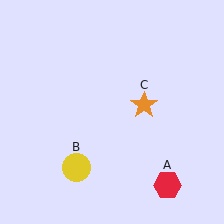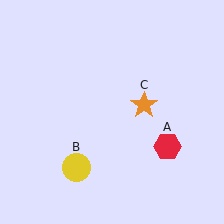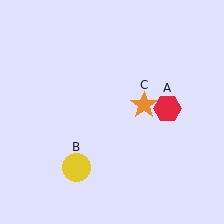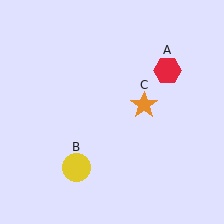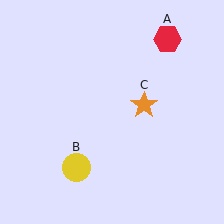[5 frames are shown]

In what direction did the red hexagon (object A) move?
The red hexagon (object A) moved up.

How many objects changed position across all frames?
1 object changed position: red hexagon (object A).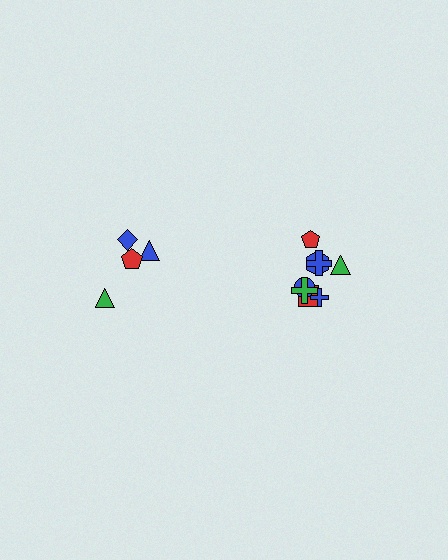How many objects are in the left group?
There are 4 objects.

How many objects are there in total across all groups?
There are 12 objects.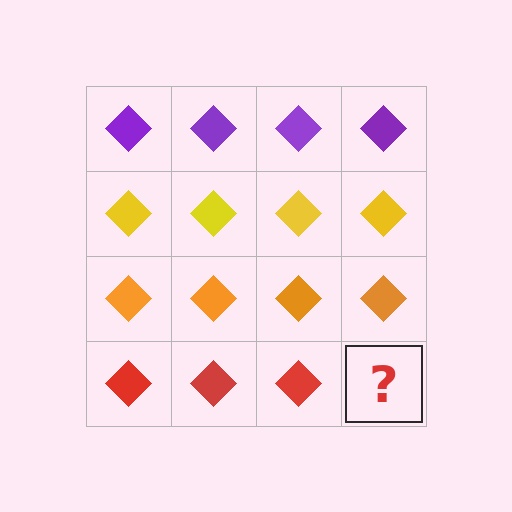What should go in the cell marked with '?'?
The missing cell should contain a red diamond.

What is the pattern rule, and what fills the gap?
The rule is that each row has a consistent color. The gap should be filled with a red diamond.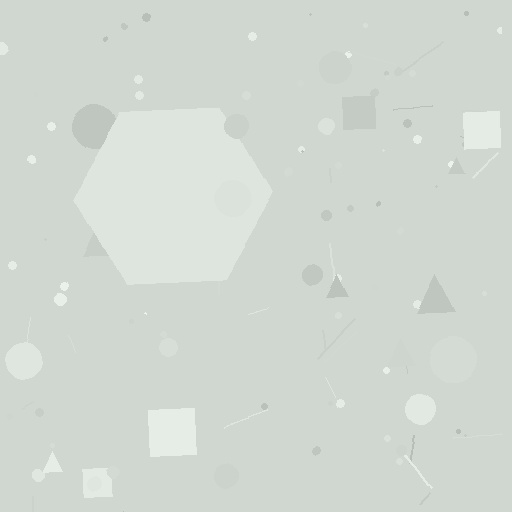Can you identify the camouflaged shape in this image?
The camouflaged shape is a hexagon.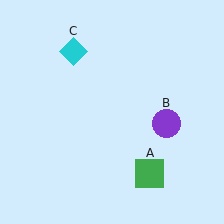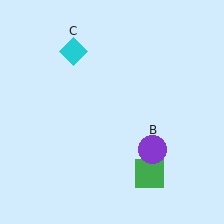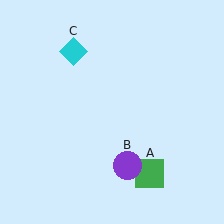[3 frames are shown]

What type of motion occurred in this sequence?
The purple circle (object B) rotated clockwise around the center of the scene.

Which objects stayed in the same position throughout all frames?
Green square (object A) and cyan diamond (object C) remained stationary.